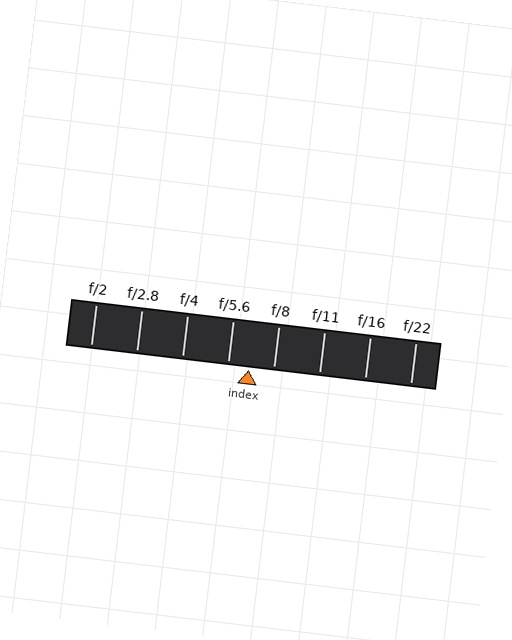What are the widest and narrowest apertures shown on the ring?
The widest aperture shown is f/2 and the narrowest is f/22.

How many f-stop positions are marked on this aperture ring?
There are 8 f-stop positions marked.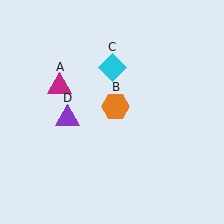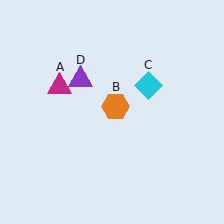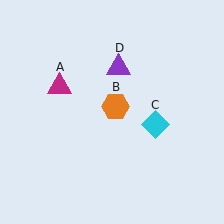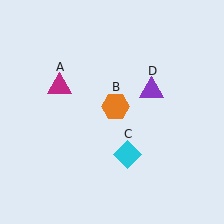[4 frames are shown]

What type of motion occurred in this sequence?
The cyan diamond (object C), purple triangle (object D) rotated clockwise around the center of the scene.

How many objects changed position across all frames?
2 objects changed position: cyan diamond (object C), purple triangle (object D).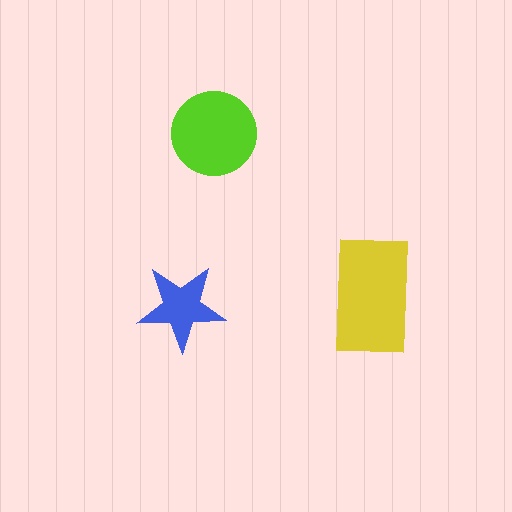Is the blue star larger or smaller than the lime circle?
Smaller.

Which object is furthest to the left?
The blue star is leftmost.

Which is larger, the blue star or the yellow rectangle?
The yellow rectangle.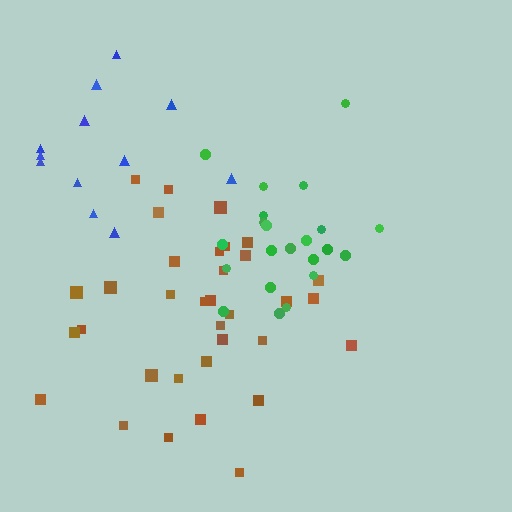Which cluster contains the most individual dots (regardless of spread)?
Brown (34).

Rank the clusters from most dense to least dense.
green, brown, blue.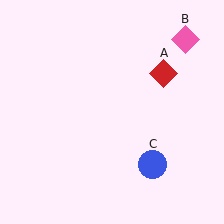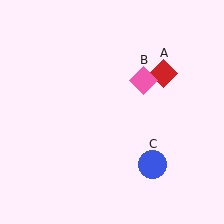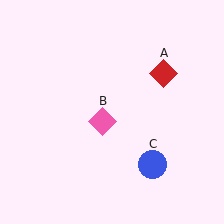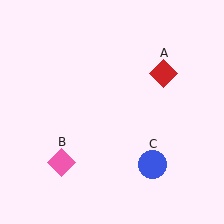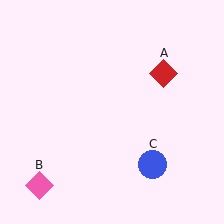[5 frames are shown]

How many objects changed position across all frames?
1 object changed position: pink diamond (object B).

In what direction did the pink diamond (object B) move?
The pink diamond (object B) moved down and to the left.